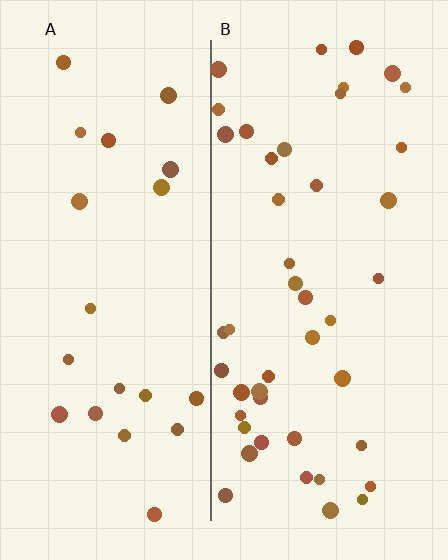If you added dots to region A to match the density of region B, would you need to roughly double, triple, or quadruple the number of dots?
Approximately double.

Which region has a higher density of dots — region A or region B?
B (the right).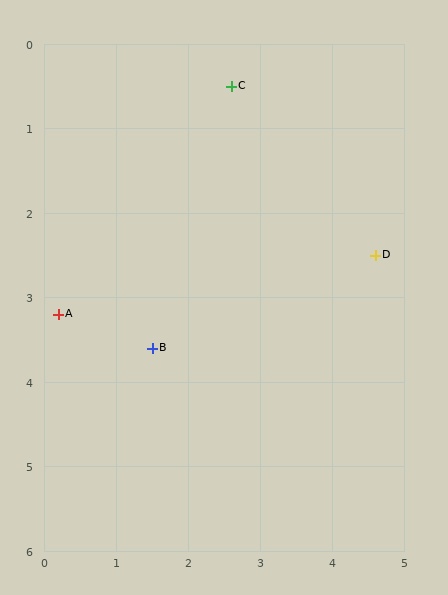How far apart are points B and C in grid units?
Points B and C are about 3.3 grid units apart.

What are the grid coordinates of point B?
Point B is at approximately (1.5, 3.6).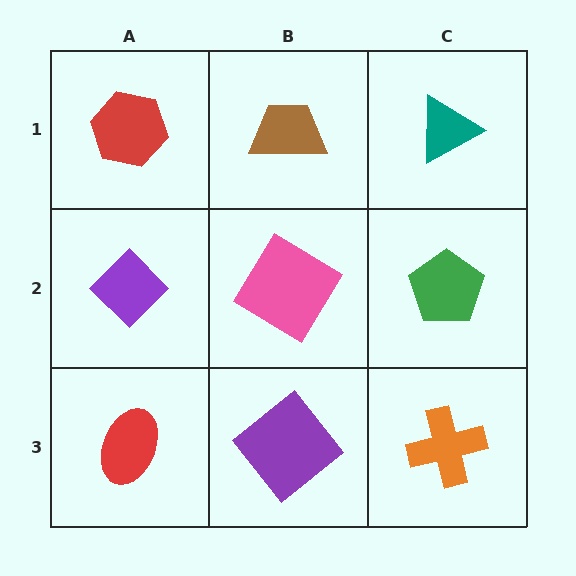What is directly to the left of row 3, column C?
A purple diamond.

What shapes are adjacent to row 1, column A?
A purple diamond (row 2, column A), a brown trapezoid (row 1, column B).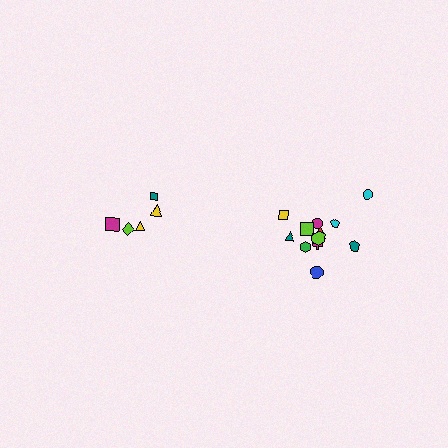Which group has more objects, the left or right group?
The right group.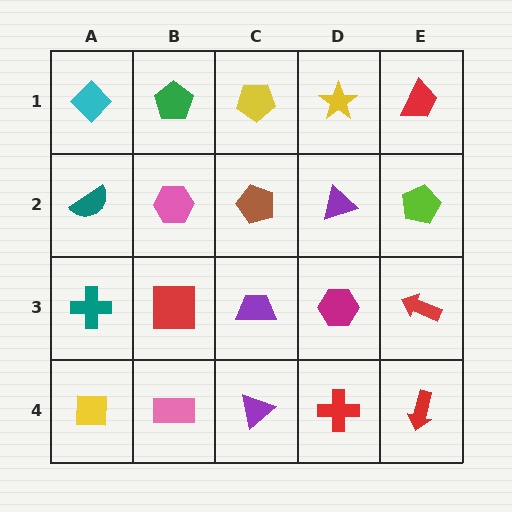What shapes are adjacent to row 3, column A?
A teal semicircle (row 2, column A), a yellow square (row 4, column A), a red square (row 3, column B).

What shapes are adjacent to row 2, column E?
A red trapezoid (row 1, column E), a red arrow (row 3, column E), a purple triangle (row 2, column D).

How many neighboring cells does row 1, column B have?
3.